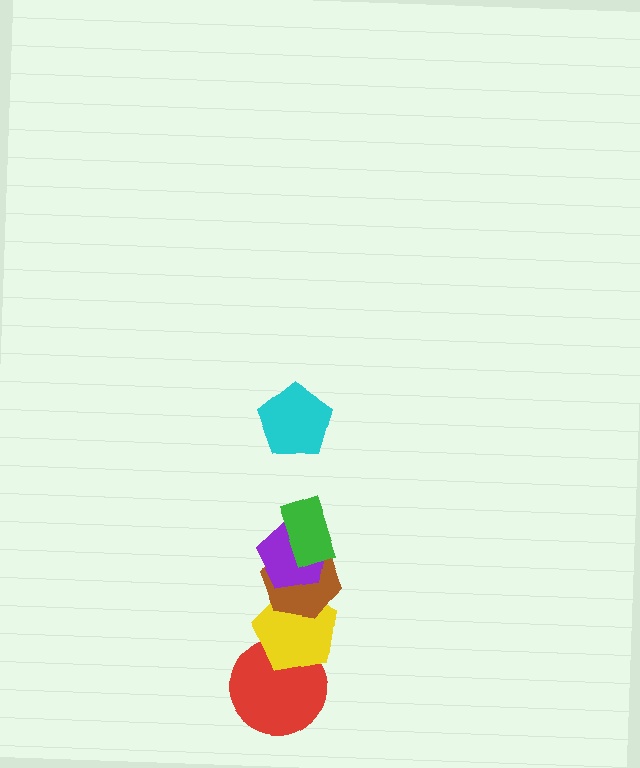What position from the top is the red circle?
The red circle is 6th from the top.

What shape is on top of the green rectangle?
The cyan pentagon is on top of the green rectangle.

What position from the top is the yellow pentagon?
The yellow pentagon is 5th from the top.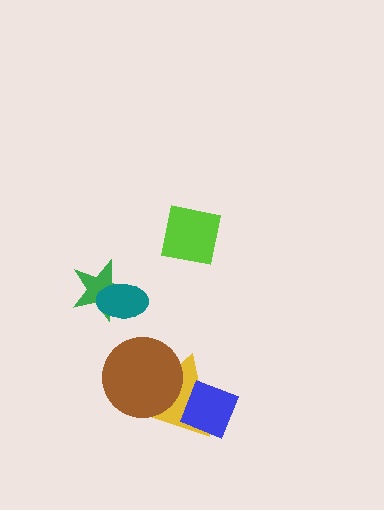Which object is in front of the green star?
The teal ellipse is in front of the green star.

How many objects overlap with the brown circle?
1 object overlaps with the brown circle.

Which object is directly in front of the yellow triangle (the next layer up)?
The blue diamond is directly in front of the yellow triangle.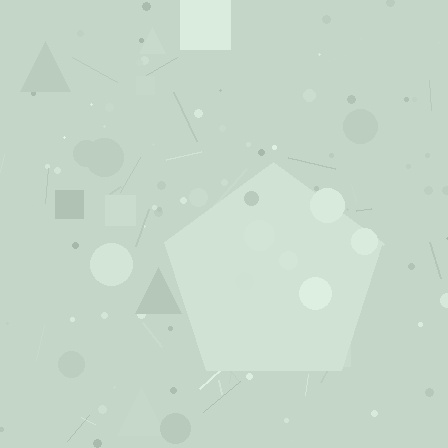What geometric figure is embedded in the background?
A pentagon is embedded in the background.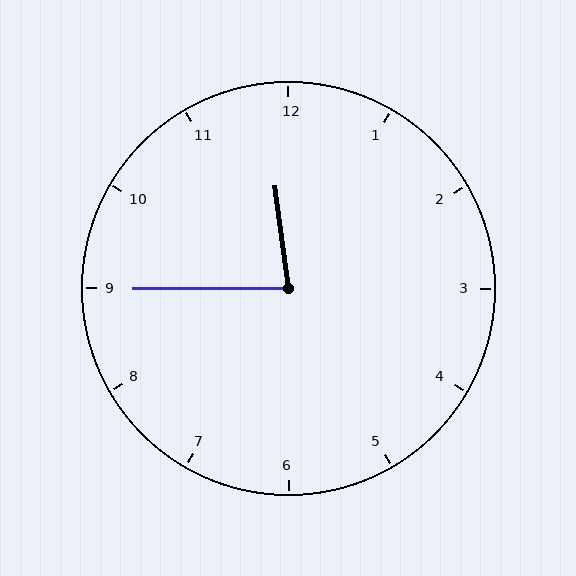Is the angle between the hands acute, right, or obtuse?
It is acute.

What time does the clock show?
11:45.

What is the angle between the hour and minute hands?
Approximately 82 degrees.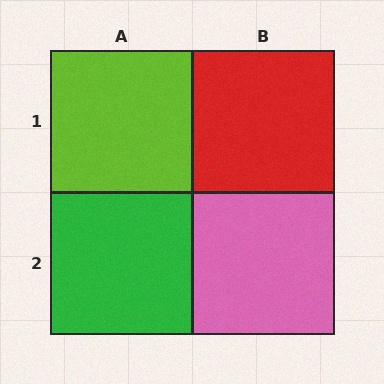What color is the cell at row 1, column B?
Red.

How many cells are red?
1 cell is red.